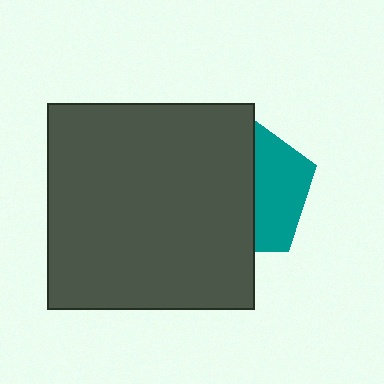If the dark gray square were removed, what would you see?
You would see the complete teal pentagon.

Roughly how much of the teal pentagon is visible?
A small part of it is visible (roughly 38%).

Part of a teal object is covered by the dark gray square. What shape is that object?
It is a pentagon.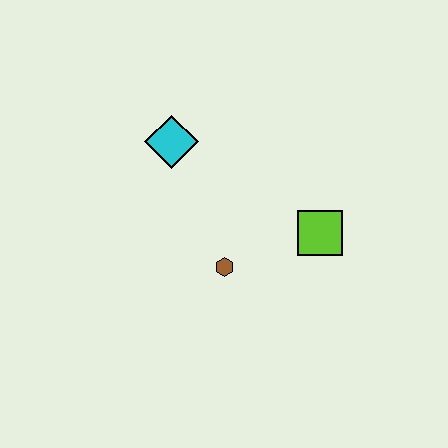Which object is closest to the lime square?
The brown hexagon is closest to the lime square.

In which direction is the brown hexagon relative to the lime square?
The brown hexagon is to the left of the lime square.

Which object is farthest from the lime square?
The cyan diamond is farthest from the lime square.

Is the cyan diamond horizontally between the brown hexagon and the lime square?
No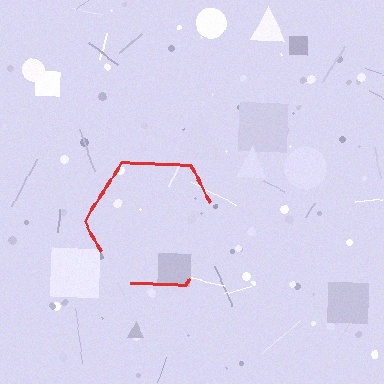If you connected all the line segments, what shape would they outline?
They would outline a hexagon.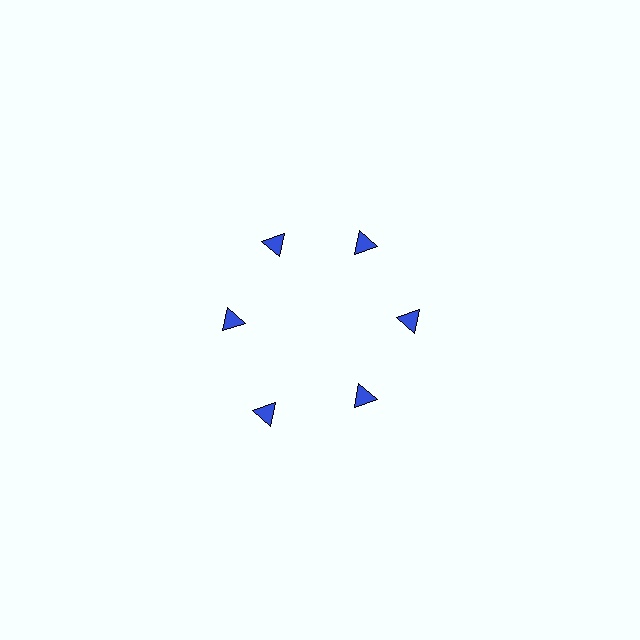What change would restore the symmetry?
The symmetry would be restored by moving it inward, back onto the ring so that all 6 triangles sit at equal angles and equal distance from the center.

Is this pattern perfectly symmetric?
No. The 6 blue triangles are arranged in a ring, but one element near the 7 o'clock position is pushed outward from the center, breaking the 6-fold rotational symmetry.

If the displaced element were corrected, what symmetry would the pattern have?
It would have 6-fold rotational symmetry — the pattern would map onto itself every 60 degrees.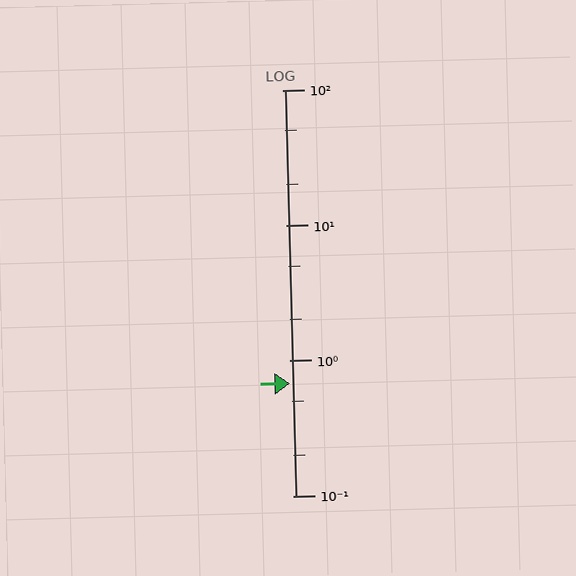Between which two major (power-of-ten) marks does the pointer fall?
The pointer is between 0.1 and 1.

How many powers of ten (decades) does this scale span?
The scale spans 3 decades, from 0.1 to 100.